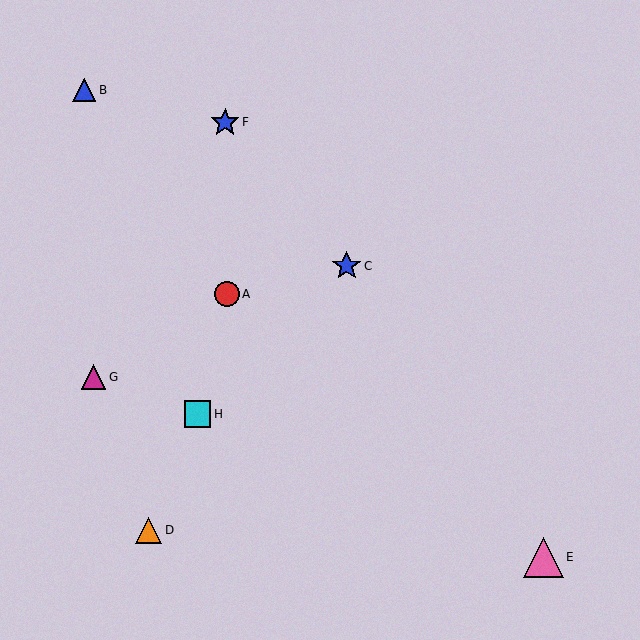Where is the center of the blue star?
The center of the blue star is at (347, 266).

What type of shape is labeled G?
Shape G is a magenta triangle.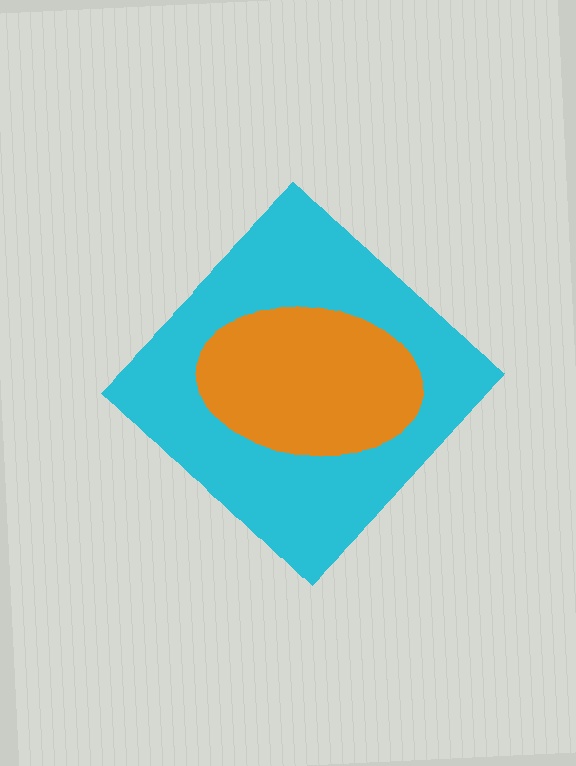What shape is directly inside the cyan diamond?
The orange ellipse.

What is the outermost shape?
The cyan diamond.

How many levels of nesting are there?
2.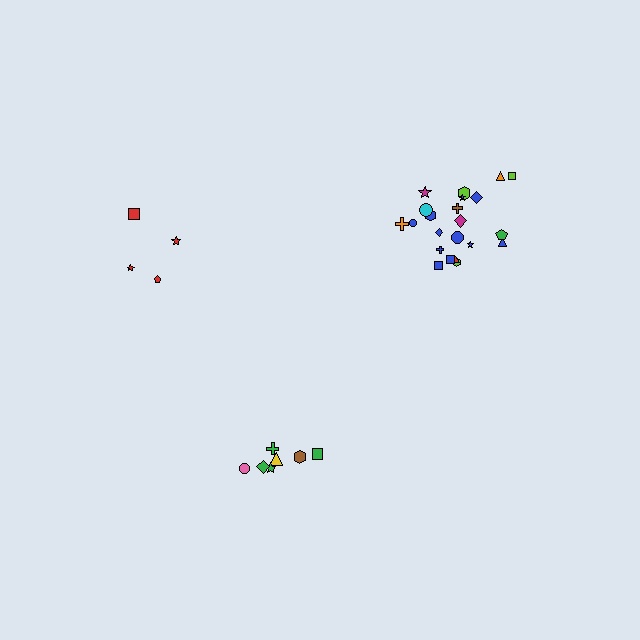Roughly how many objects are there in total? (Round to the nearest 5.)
Roughly 35 objects in total.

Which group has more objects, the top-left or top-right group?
The top-right group.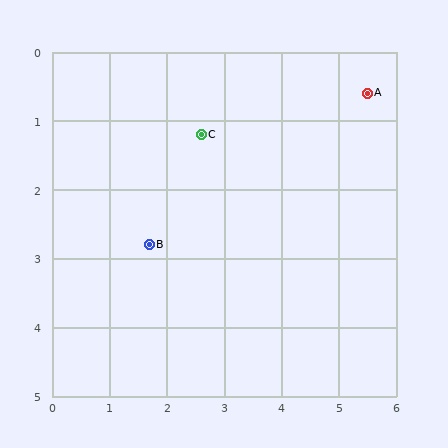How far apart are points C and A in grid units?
Points C and A are about 3.0 grid units apart.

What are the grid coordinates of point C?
Point C is at approximately (2.6, 1.2).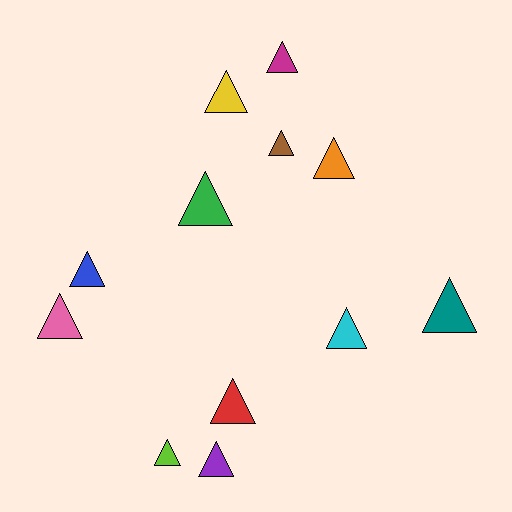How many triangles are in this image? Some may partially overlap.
There are 12 triangles.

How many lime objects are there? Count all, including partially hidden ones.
There is 1 lime object.